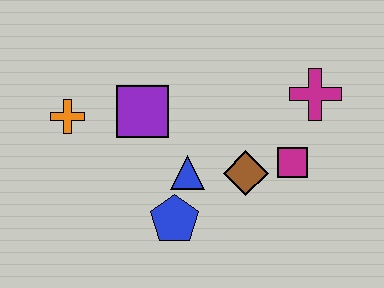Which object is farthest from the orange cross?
The magenta cross is farthest from the orange cross.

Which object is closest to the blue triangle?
The blue pentagon is closest to the blue triangle.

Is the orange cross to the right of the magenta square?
No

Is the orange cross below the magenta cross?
Yes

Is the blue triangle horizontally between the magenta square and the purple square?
Yes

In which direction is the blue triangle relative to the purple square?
The blue triangle is below the purple square.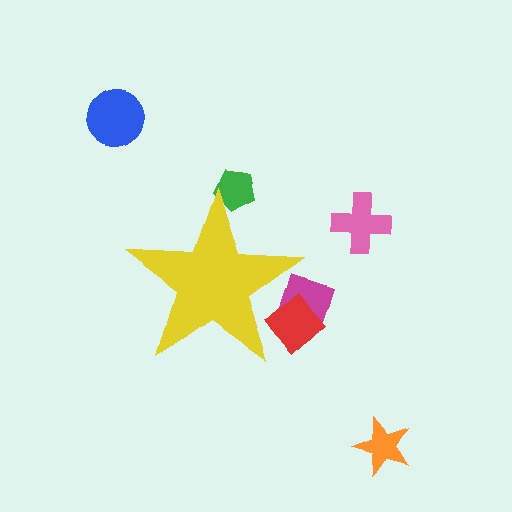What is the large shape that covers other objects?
A yellow star.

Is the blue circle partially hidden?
No, the blue circle is fully visible.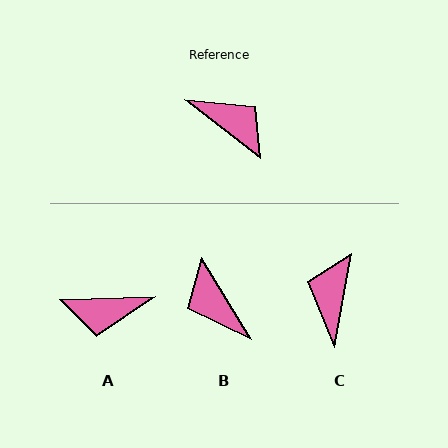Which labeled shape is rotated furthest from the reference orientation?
B, about 159 degrees away.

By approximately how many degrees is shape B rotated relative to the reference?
Approximately 159 degrees counter-clockwise.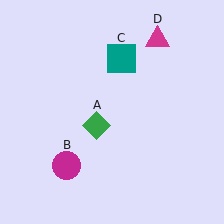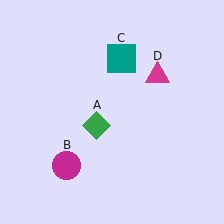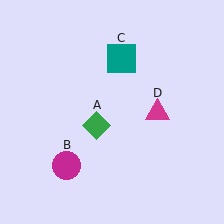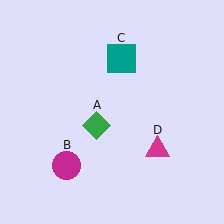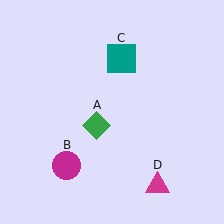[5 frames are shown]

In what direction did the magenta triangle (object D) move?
The magenta triangle (object D) moved down.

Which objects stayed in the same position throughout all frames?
Green diamond (object A) and magenta circle (object B) and teal square (object C) remained stationary.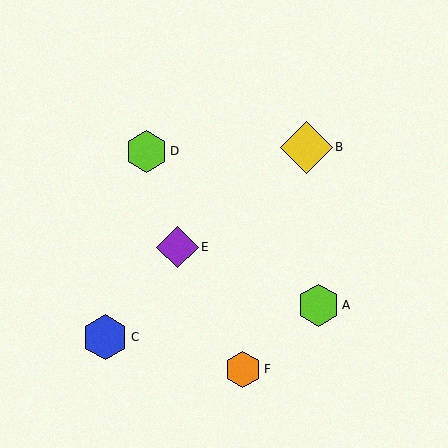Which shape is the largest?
The yellow diamond (labeled B) is the largest.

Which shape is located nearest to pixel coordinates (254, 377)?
The orange hexagon (labeled F) at (243, 369) is nearest to that location.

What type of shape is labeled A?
Shape A is a lime hexagon.